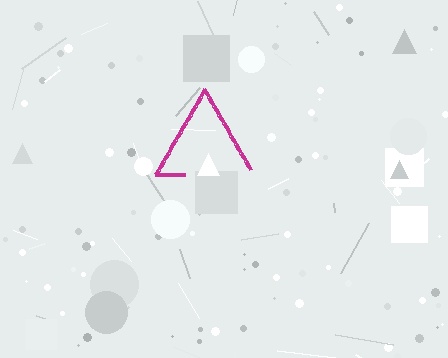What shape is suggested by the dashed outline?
The dashed outline suggests a triangle.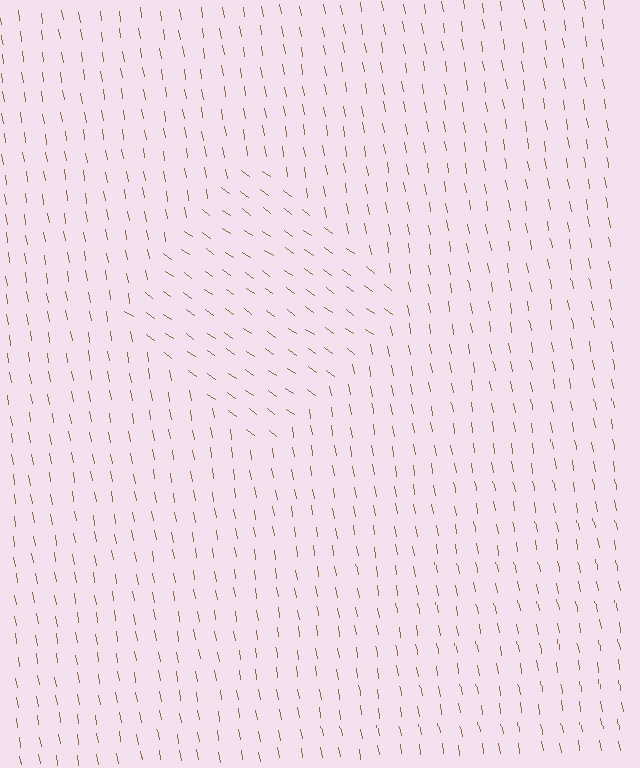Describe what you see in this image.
The image is filled with small brown line segments. A diamond region in the image has lines oriented differently from the surrounding lines, creating a visible texture boundary.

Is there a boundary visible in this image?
Yes, there is a texture boundary formed by a change in line orientation.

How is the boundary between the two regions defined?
The boundary is defined purely by a change in line orientation (approximately 45 degrees difference). All lines are the same color and thickness.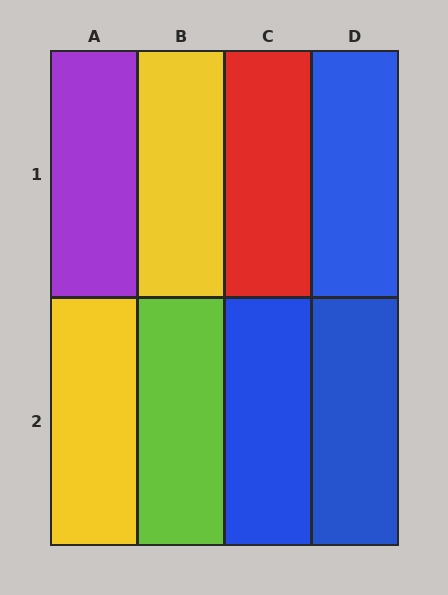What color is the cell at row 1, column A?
Purple.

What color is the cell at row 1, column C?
Red.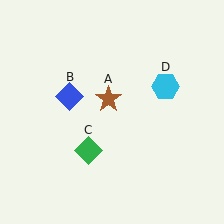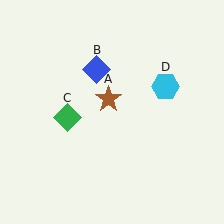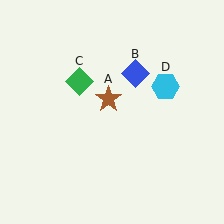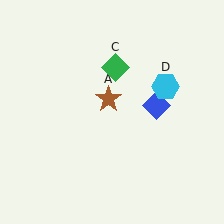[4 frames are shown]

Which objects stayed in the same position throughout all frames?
Brown star (object A) and cyan hexagon (object D) remained stationary.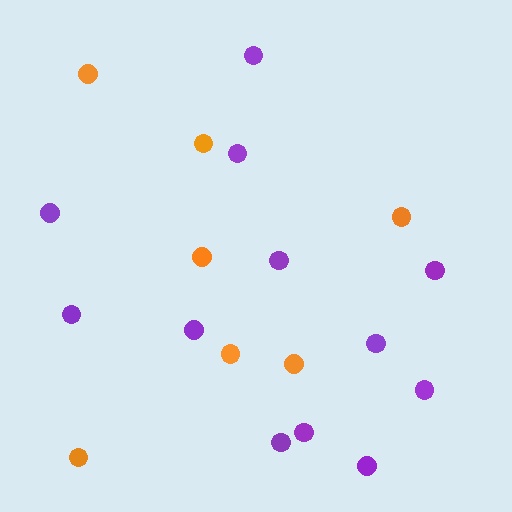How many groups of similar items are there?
There are 2 groups: one group of purple circles (12) and one group of orange circles (7).